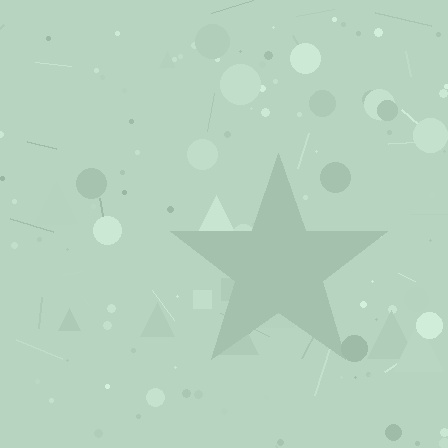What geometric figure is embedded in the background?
A star is embedded in the background.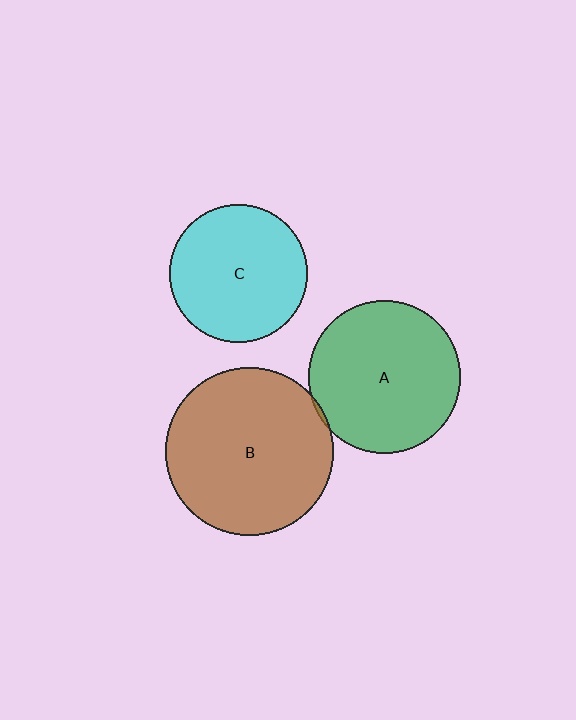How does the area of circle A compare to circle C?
Approximately 1.2 times.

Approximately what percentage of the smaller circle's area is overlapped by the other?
Approximately 5%.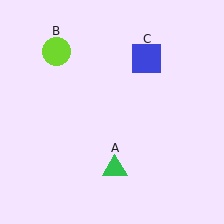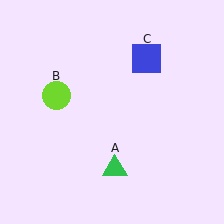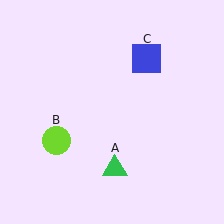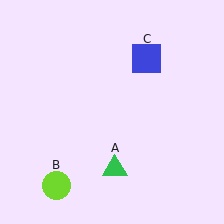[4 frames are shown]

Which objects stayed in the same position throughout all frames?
Green triangle (object A) and blue square (object C) remained stationary.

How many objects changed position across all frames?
1 object changed position: lime circle (object B).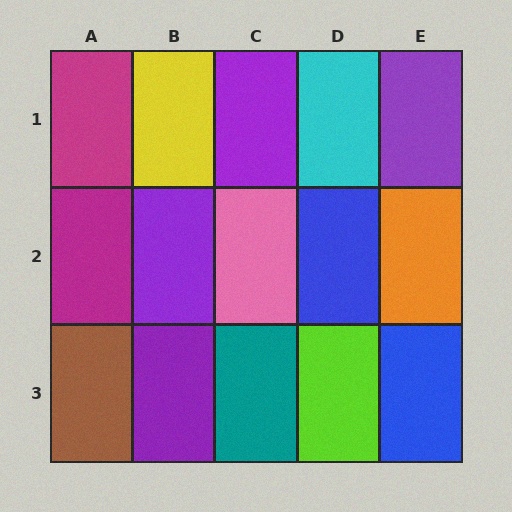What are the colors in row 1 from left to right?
Magenta, yellow, purple, cyan, purple.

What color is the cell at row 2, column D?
Blue.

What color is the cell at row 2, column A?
Magenta.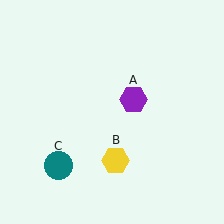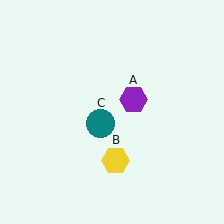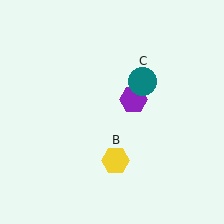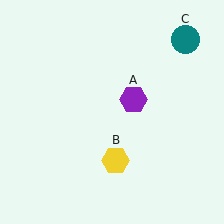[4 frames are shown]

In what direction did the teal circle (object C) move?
The teal circle (object C) moved up and to the right.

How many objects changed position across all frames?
1 object changed position: teal circle (object C).